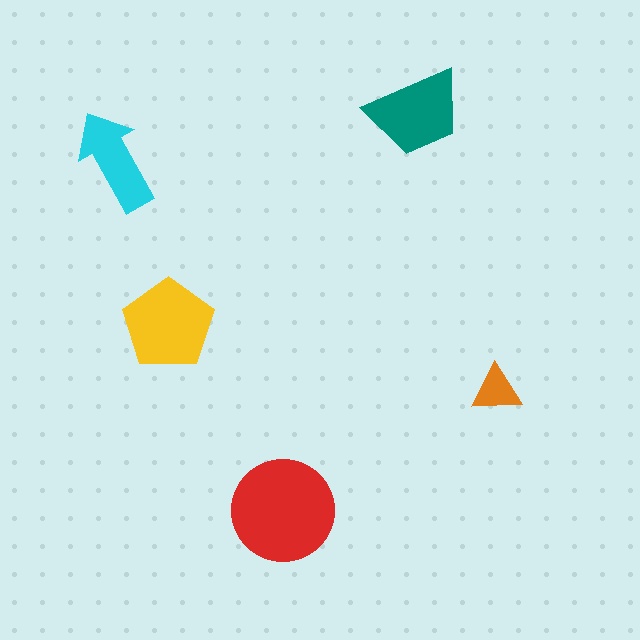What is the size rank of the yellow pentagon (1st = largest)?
2nd.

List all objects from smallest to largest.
The orange triangle, the cyan arrow, the teal trapezoid, the yellow pentagon, the red circle.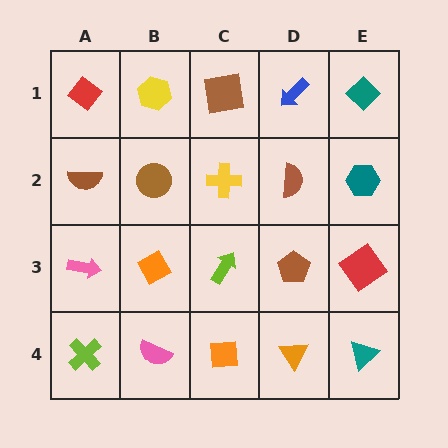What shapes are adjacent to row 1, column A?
A brown semicircle (row 2, column A), a yellow hexagon (row 1, column B).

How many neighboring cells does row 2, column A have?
3.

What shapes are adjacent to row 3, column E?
A teal hexagon (row 2, column E), a teal triangle (row 4, column E), a brown pentagon (row 3, column D).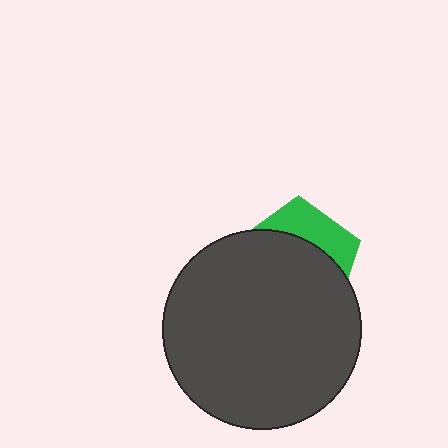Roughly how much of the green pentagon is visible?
A small part of it is visible (roughly 31%).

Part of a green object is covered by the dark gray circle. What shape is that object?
It is a pentagon.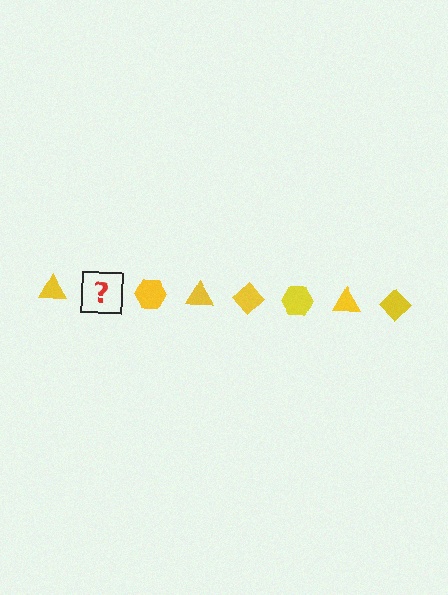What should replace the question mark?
The question mark should be replaced with a yellow diamond.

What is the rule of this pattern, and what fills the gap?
The rule is that the pattern cycles through triangle, diamond, hexagon shapes in yellow. The gap should be filled with a yellow diamond.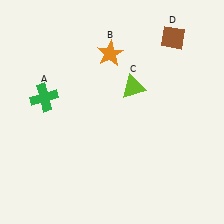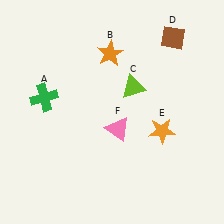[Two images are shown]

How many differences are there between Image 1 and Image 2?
There are 2 differences between the two images.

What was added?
An orange star (E), a pink triangle (F) were added in Image 2.